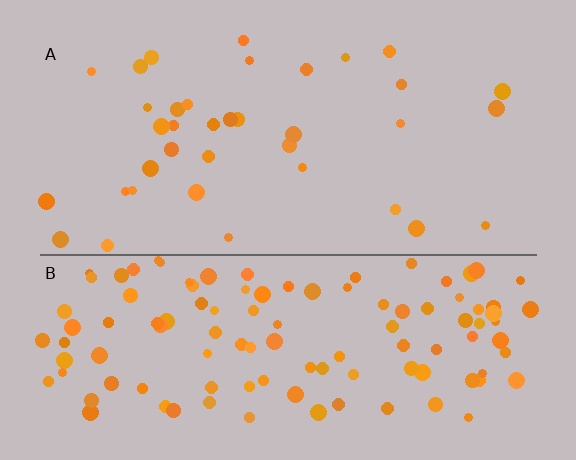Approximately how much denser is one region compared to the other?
Approximately 3.2× — region B over region A.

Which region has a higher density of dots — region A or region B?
B (the bottom).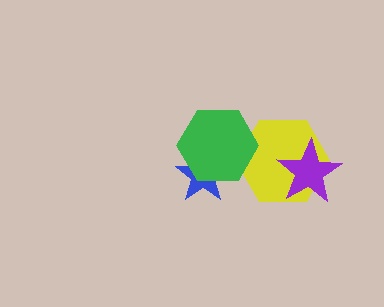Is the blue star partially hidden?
Yes, it is partially covered by another shape.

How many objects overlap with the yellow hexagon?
2 objects overlap with the yellow hexagon.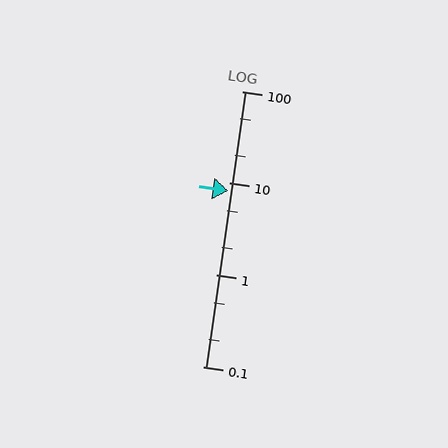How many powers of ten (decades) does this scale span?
The scale spans 3 decades, from 0.1 to 100.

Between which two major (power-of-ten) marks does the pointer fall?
The pointer is between 1 and 10.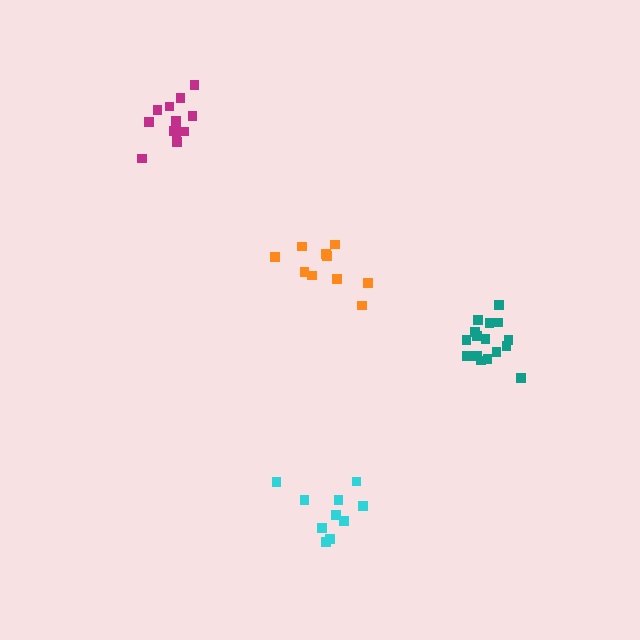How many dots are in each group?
Group 1: 10 dots, Group 2: 13 dots, Group 3: 10 dots, Group 4: 16 dots (49 total).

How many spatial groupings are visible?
There are 4 spatial groupings.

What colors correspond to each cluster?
The clusters are colored: orange, magenta, cyan, teal.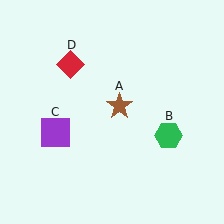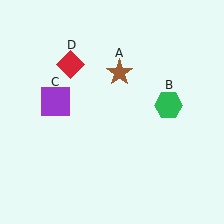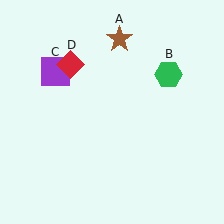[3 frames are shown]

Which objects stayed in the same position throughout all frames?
Red diamond (object D) remained stationary.